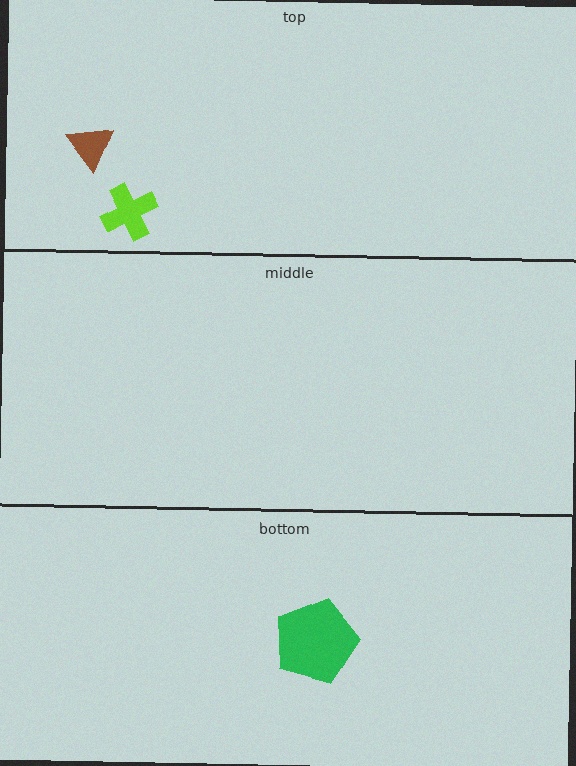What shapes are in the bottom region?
The green pentagon.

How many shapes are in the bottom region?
1.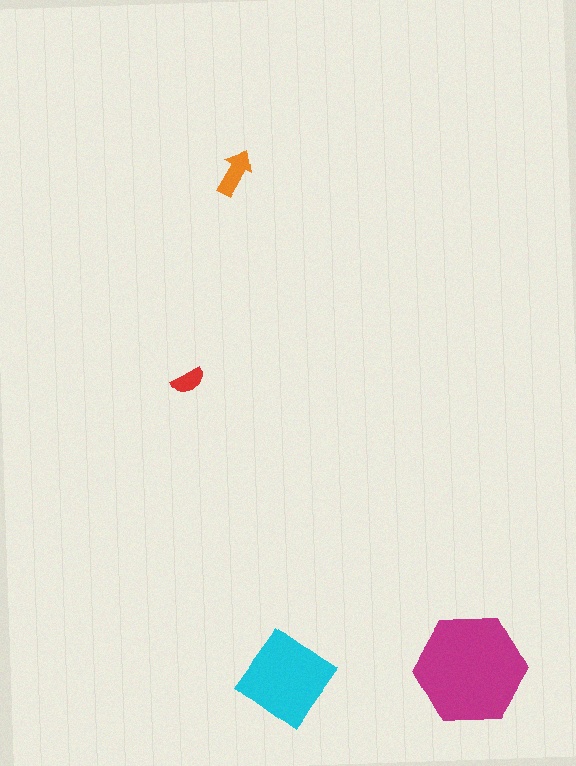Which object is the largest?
The magenta hexagon.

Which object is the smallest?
The red semicircle.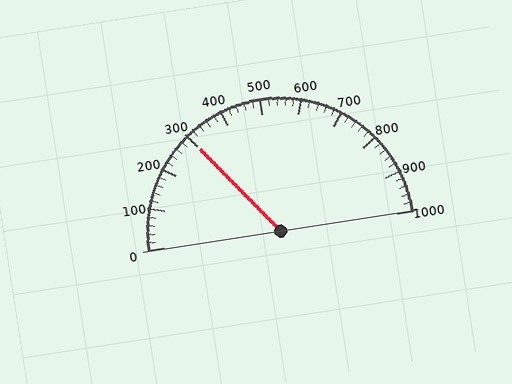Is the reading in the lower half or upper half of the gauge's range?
The reading is in the lower half of the range (0 to 1000).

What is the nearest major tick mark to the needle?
The nearest major tick mark is 300.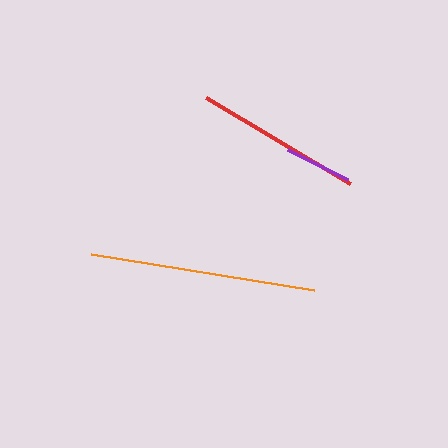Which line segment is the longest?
The orange line is the longest at approximately 226 pixels.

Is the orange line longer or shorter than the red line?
The orange line is longer than the red line.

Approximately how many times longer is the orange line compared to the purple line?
The orange line is approximately 3.4 times the length of the purple line.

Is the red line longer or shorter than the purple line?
The red line is longer than the purple line.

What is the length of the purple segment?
The purple segment is approximately 66 pixels long.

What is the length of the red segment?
The red segment is approximately 167 pixels long.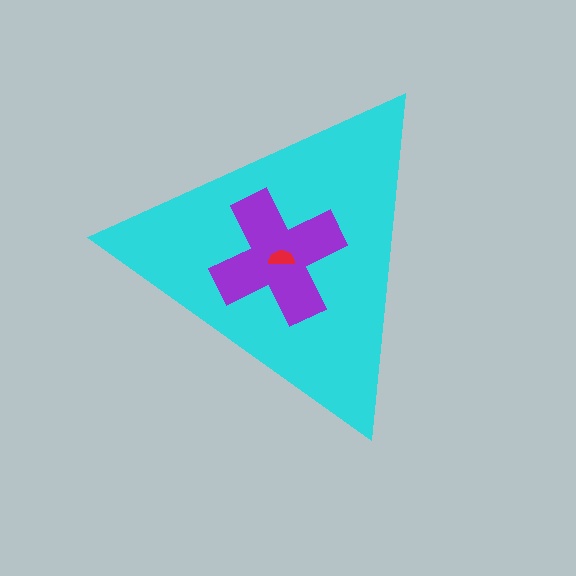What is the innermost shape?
The red semicircle.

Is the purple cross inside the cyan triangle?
Yes.